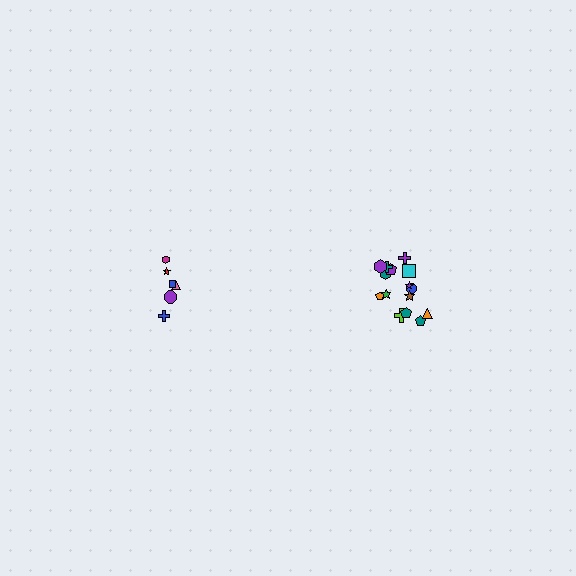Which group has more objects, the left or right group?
The right group.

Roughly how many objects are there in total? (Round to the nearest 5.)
Roughly 20 objects in total.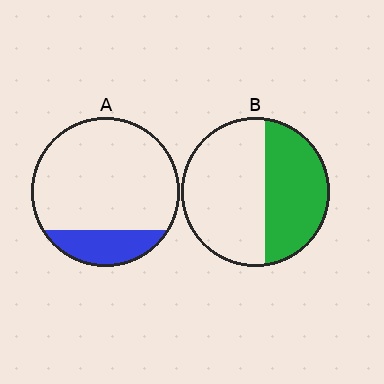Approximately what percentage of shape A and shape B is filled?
A is approximately 20% and B is approximately 40%.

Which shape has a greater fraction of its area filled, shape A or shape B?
Shape B.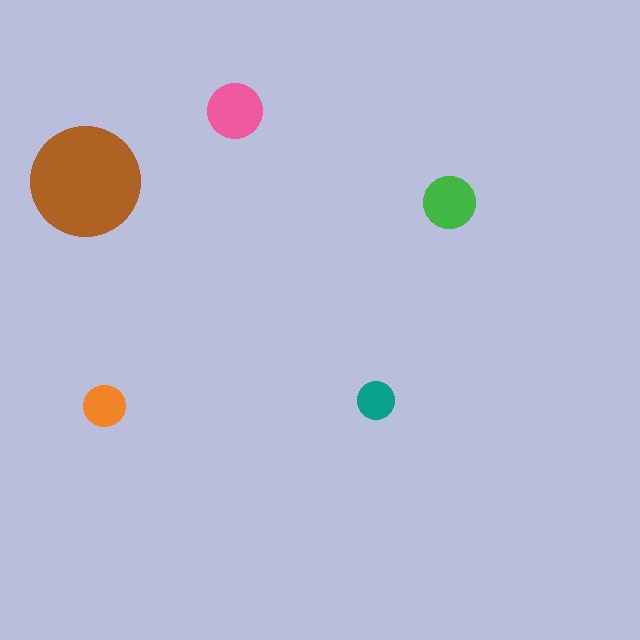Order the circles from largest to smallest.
the brown one, the pink one, the green one, the orange one, the teal one.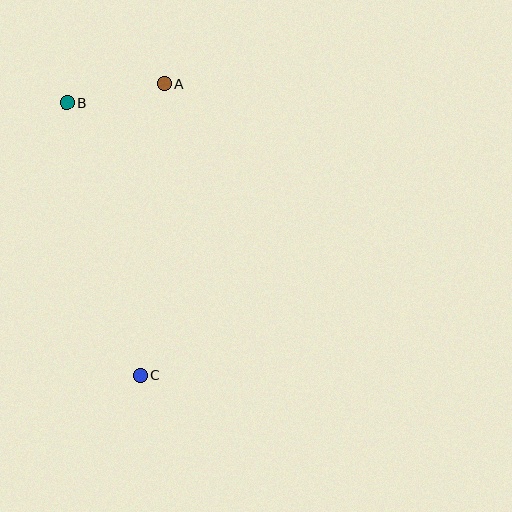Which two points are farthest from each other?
Points A and C are farthest from each other.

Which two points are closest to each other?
Points A and B are closest to each other.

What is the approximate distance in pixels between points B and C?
The distance between B and C is approximately 282 pixels.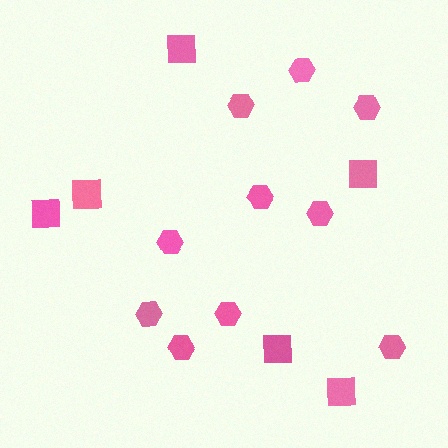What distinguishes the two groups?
There are 2 groups: one group of hexagons (10) and one group of squares (6).